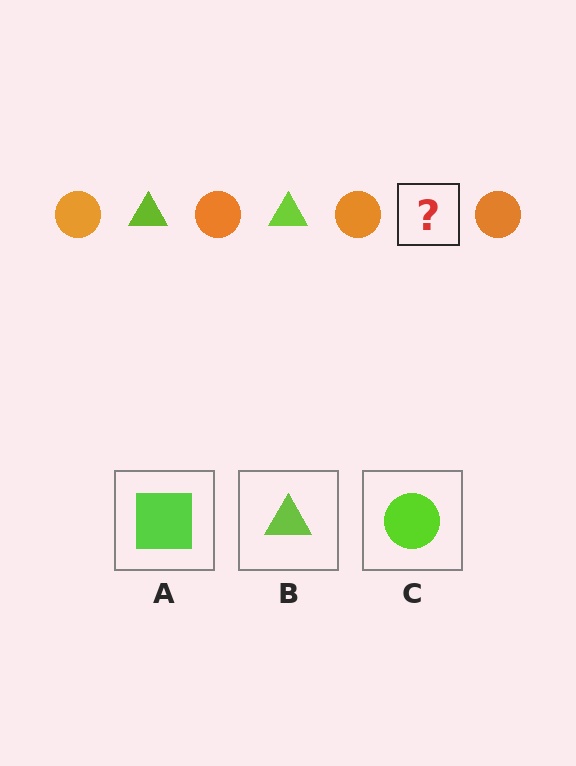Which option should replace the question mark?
Option B.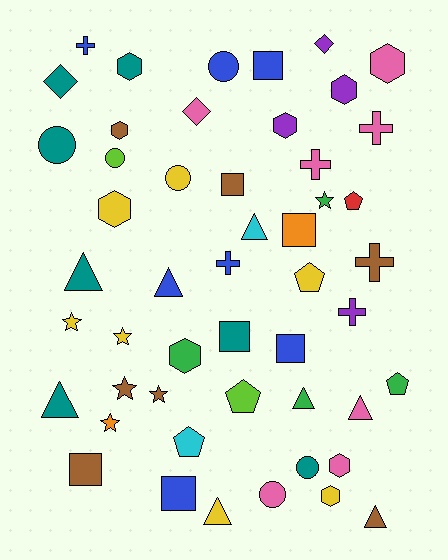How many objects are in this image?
There are 50 objects.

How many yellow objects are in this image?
There are 7 yellow objects.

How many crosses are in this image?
There are 6 crosses.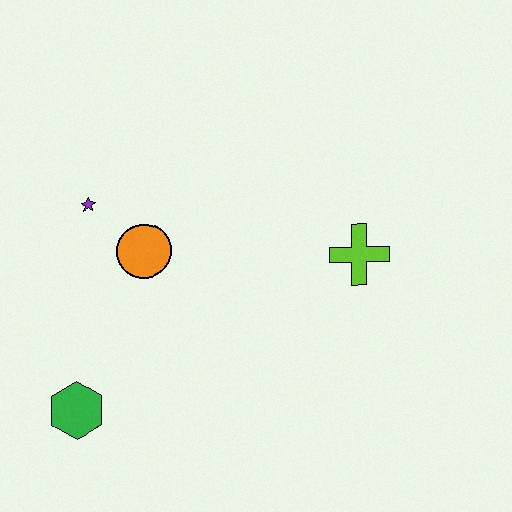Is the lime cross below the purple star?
Yes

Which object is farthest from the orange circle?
The lime cross is farthest from the orange circle.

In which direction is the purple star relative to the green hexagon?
The purple star is above the green hexagon.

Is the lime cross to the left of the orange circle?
No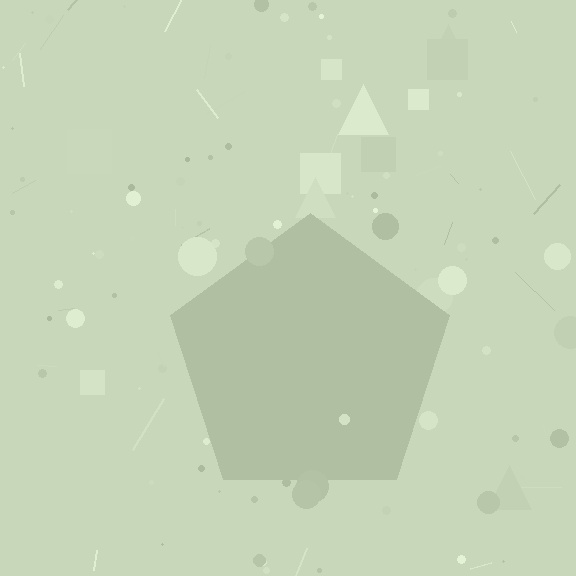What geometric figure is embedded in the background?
A pentagon is embedded in the background.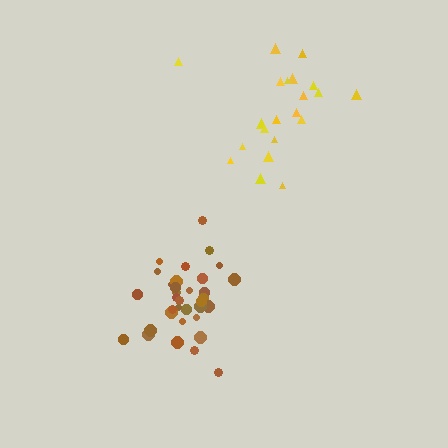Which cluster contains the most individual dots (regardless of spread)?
Brown (34).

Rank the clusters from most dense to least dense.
brown, yellow.